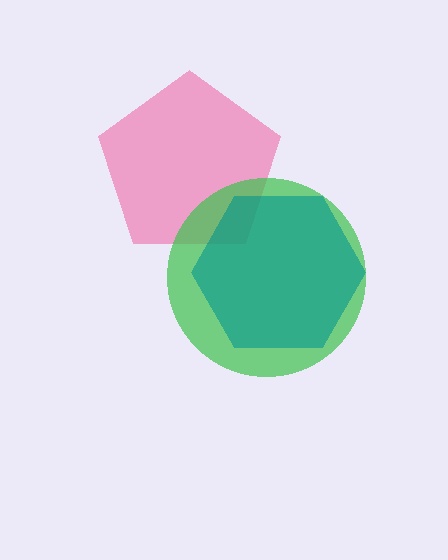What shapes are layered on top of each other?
The layered shapes are: a pink pentagon, a green circle, a teal hexagon.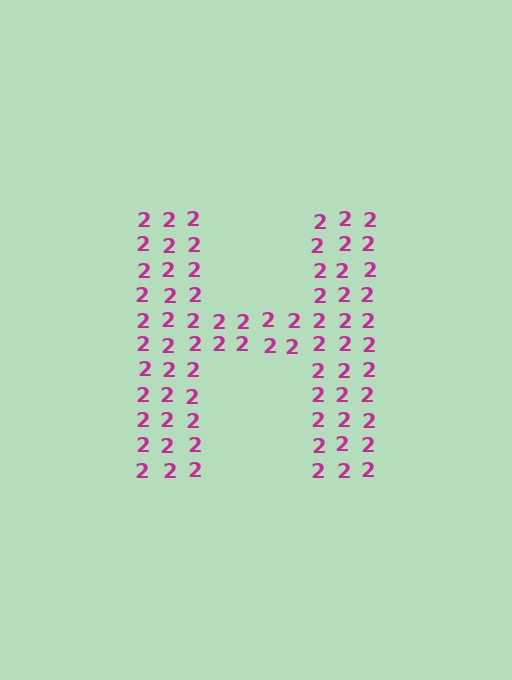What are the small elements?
The small elements are digit 2's.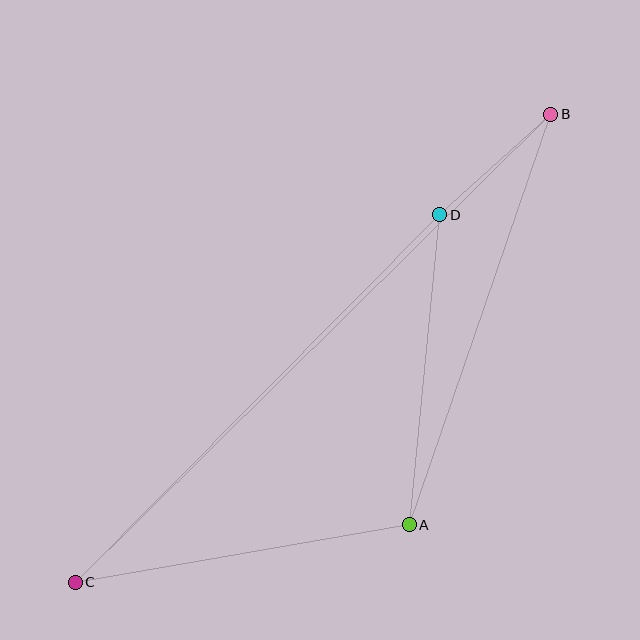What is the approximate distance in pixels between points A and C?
The distance between A and C is approximately 339 pixels.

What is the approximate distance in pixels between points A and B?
The distance between A and B is approximately 434 pixels.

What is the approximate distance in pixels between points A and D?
The distance between A and D is approximately 311 pixels.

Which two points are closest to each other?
Points B and D are closest to each other.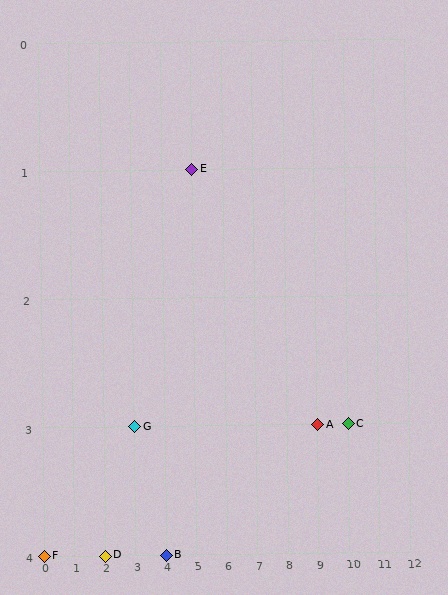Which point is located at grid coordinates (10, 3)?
Point C is at (10, 3).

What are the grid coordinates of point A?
Point A is at grid coordinates (9, 3).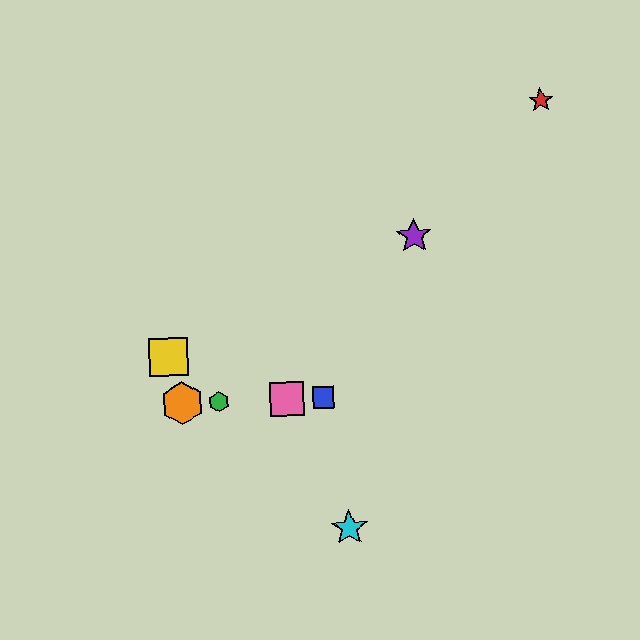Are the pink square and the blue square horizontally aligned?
Yes, both are at y≈399.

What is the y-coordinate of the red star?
The red star is at y≈100.